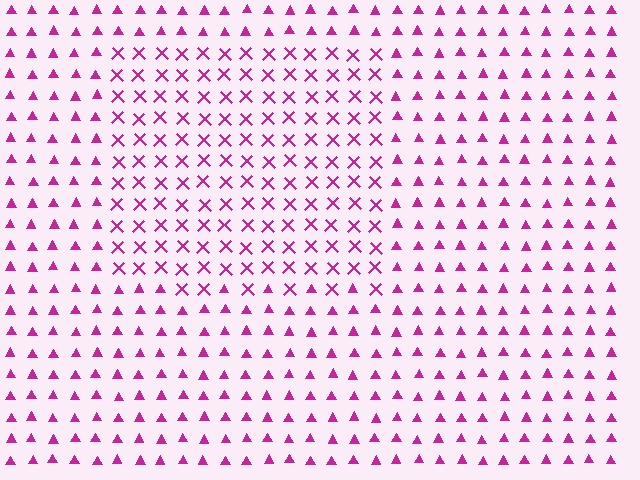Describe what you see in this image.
The image is filled with small magenta elements arranged in a uniform grid. A rectangle-shaped region contains X marks, while the surrounding area contains triangles. The boundary is defined purely by the change in element shape.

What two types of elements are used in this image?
The image uses X marks inside the rectangle region and triangles outside it.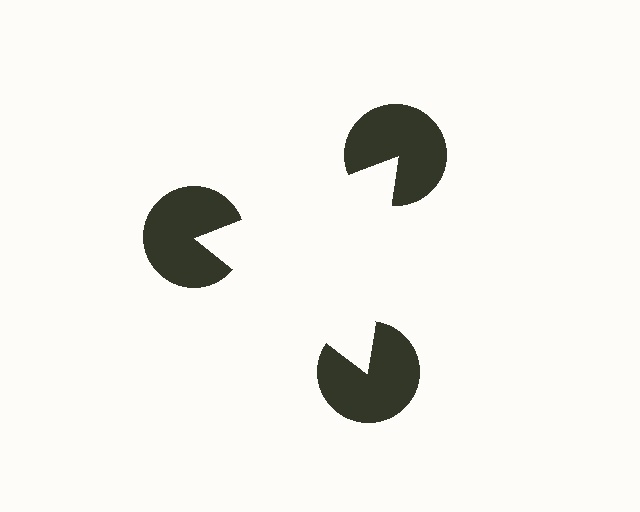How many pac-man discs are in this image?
There are 3 — one at each vertex of the illusory triangle.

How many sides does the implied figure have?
3 sides.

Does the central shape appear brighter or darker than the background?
It typically appears slightly brighter than the background, even though no actual brightness change is drawn.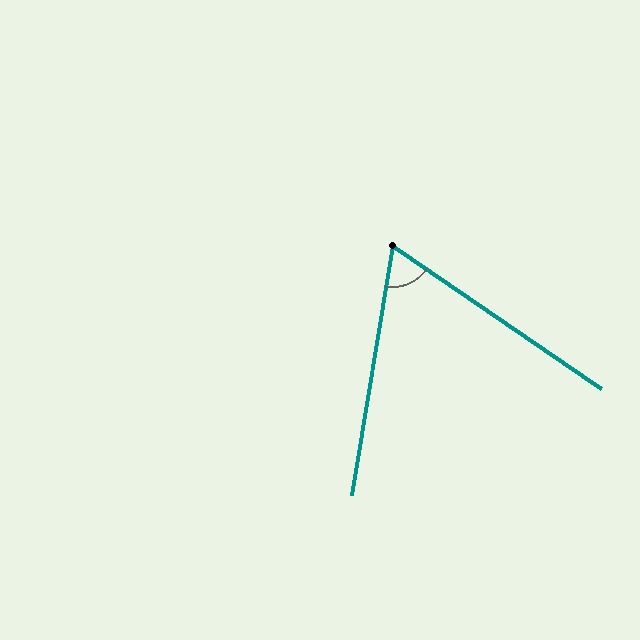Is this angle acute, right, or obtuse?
It is acute.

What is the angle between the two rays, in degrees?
Approximately 65 degrees.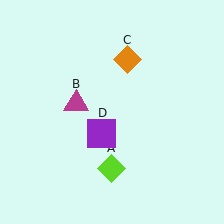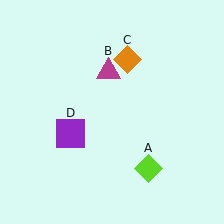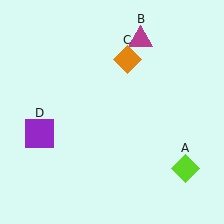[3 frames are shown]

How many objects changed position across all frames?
3 objects changed position: lime diamond (object A), magenta triangle (object B), purple square (object D).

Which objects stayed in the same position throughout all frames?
Orange diamond (object C) remained stationary.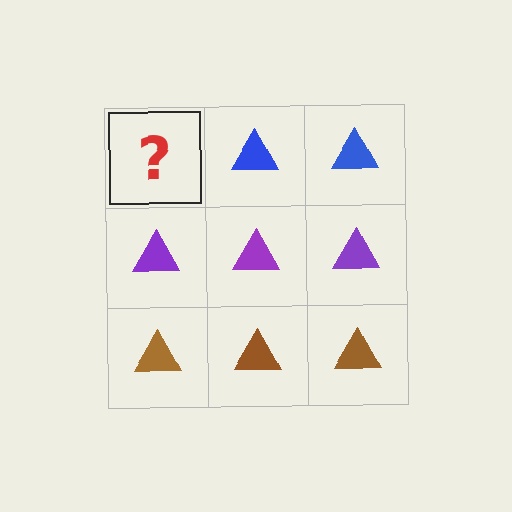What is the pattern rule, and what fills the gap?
The rule is that each row has a consistent color. The gap should be filled with a blue triangle.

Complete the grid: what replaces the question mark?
The question mark should be replaced with a blue triangle.